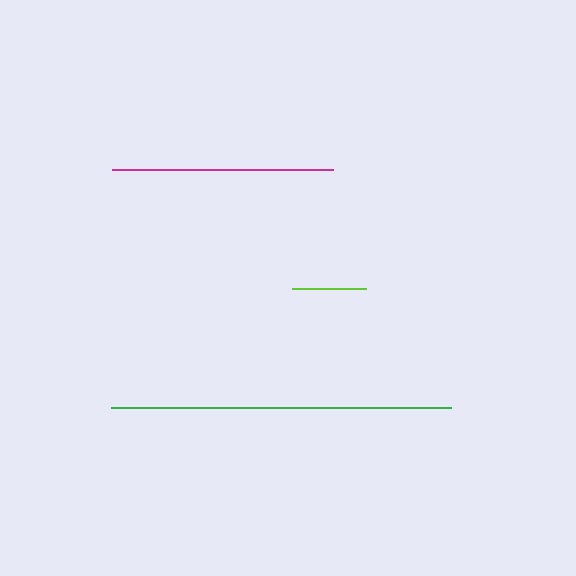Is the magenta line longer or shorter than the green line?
The green line is longer than the magenta line.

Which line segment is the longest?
The green line is the longest at approximately 340 pixels.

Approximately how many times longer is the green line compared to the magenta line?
The green line is approximately 1.5 times the length of the magenta line.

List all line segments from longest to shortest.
From longest to shortest: green, magenta, lime.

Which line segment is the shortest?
The lime line is the shortest at approximately 73 pixels.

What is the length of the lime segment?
The lime segment is approximately 73 pixels long.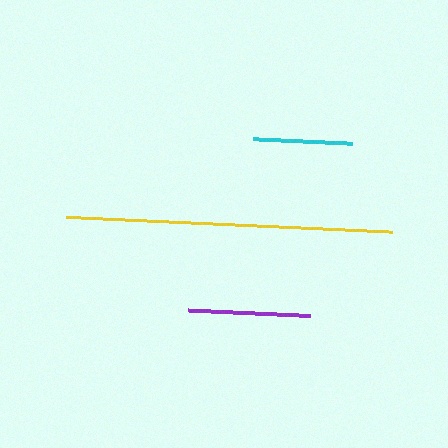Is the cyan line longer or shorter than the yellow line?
The yellow line is longer than the cyan line.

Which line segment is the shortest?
The cyan line is the shortest at approximately 99 pixels.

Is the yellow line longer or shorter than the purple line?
The yellow line is longer than the purple line.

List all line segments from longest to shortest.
From longest to shortest: yellow, purple, cyan.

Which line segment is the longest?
The yellow line is the longest at approximately 327 pixels.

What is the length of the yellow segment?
The yellow segment is approximately 327 pixels long.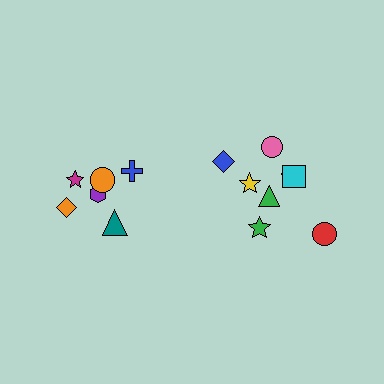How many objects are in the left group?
There are 6 objects.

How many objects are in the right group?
There are 8 objects.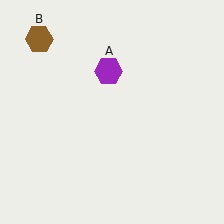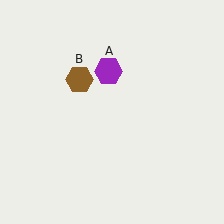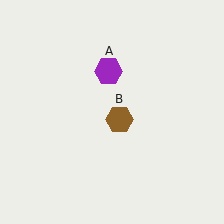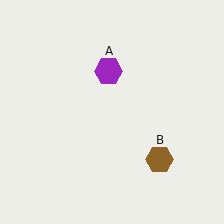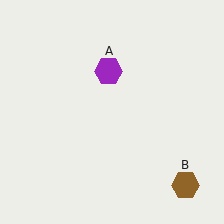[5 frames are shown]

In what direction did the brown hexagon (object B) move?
The brown hexagon (object B) moved down and to the right.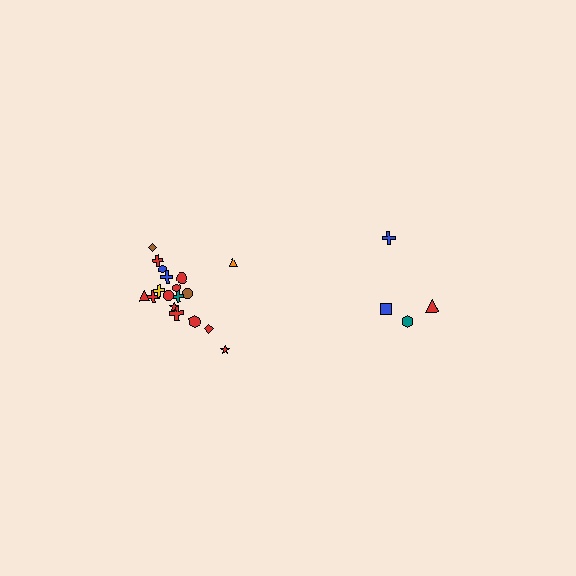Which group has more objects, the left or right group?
The left group.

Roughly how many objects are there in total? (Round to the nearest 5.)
Roughly 20 objects in total.